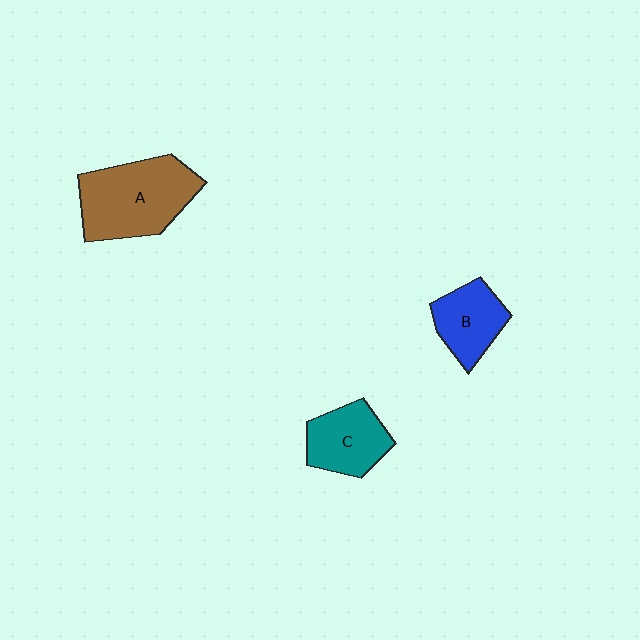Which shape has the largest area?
Shape A (brown).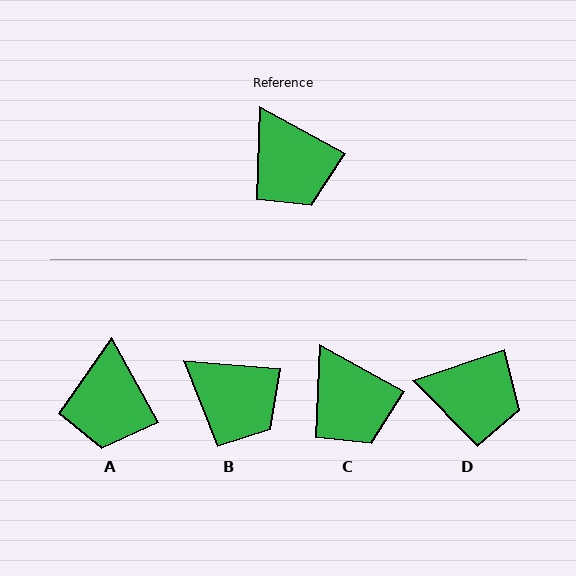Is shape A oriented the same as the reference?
No, it is off by about 33 degrees.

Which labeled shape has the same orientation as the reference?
C.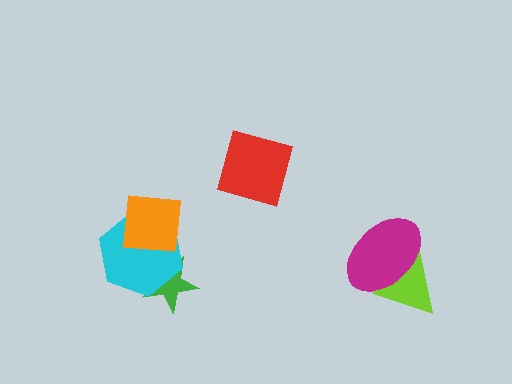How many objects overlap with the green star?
1 object overlaps with the green star.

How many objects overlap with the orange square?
1 object overlaps with the orange square.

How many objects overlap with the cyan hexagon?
2 objects overlap with the cyan hexagon.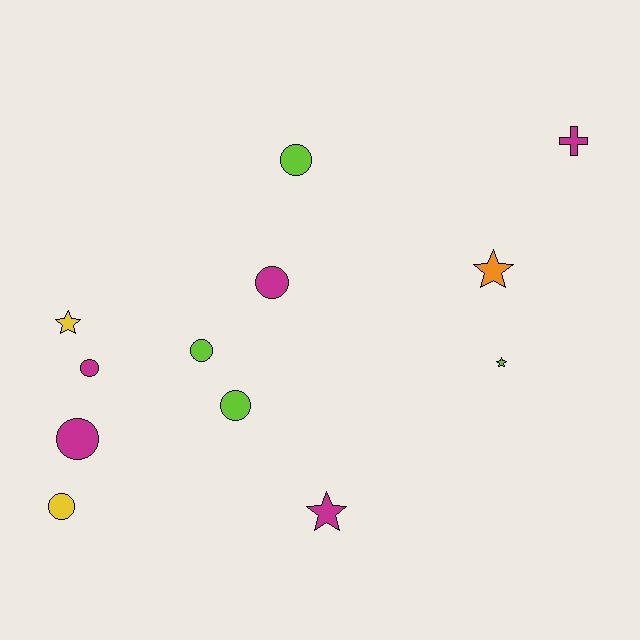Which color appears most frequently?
Magenta, with 5 objects.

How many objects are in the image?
There are 12 objects.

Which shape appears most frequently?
Circle, with 7 objects.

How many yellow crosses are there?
There are no yellow crosses.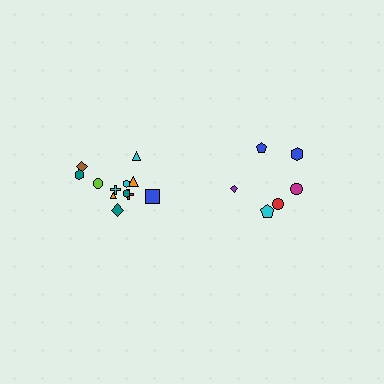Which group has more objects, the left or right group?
The left group.